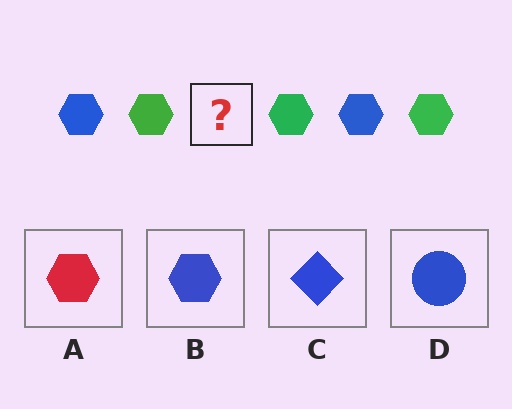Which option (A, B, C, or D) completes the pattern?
B.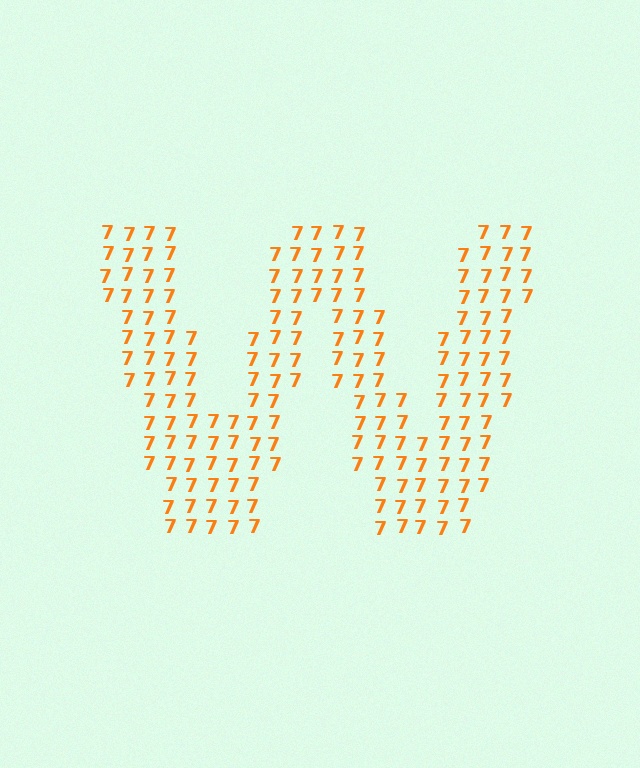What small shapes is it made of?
It is made of small digit 7's.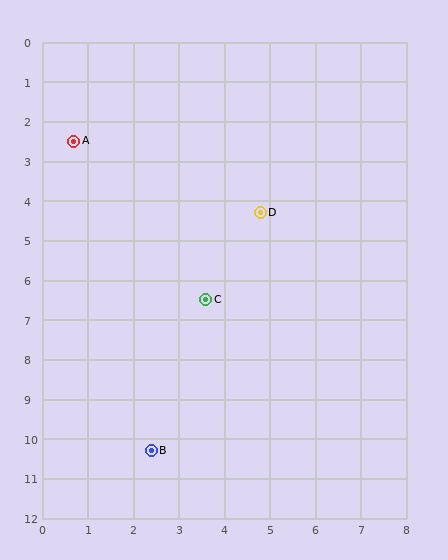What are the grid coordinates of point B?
Point B is at approximately (2.4, 10.3).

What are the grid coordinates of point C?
Point C is at approximately (3.6, 6.5).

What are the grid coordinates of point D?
Point D is at approximately (4.8, 4.3).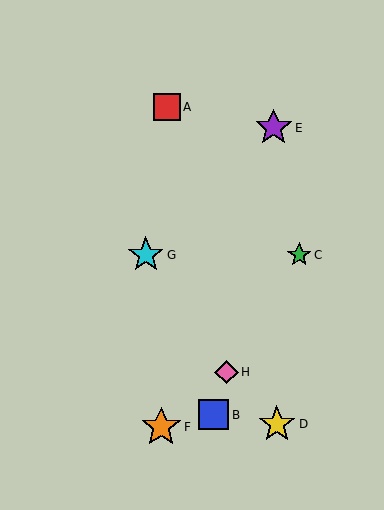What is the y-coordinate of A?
Object A is at y≈107.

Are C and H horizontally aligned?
No, C is at y≈255 and H is at y≈372.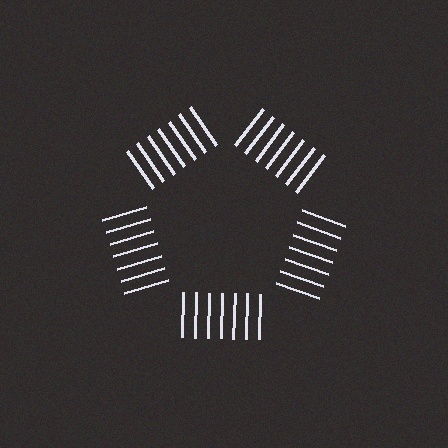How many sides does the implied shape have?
5 sides — the line-ends trace a pentagon.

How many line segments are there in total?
35 — 7 along each of the 5 edges.